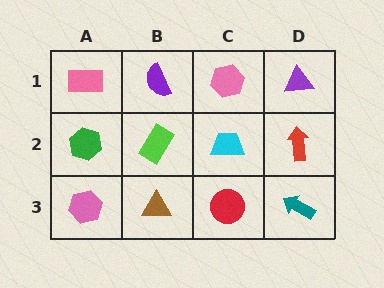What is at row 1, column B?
A purple semicircle.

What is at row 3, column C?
A red circle.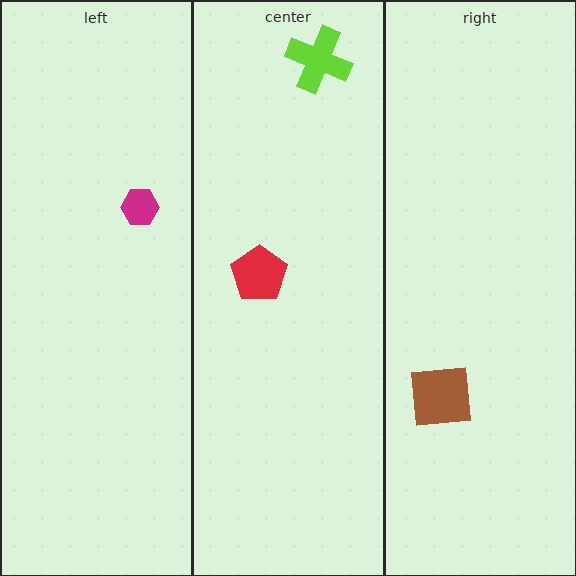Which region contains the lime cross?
The center region.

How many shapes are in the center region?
2.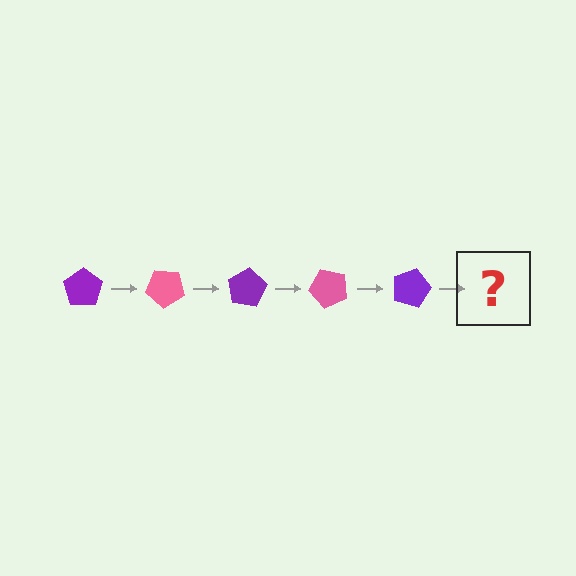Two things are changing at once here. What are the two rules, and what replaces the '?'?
The two rules are that it rotates 40 degrees each step and the color cycles through purple and pink. The '?' should be a pink pentagon, rotated 200 degrees from the start.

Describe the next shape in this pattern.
It should be a pink pentagon, rotated 200 degrees from the start.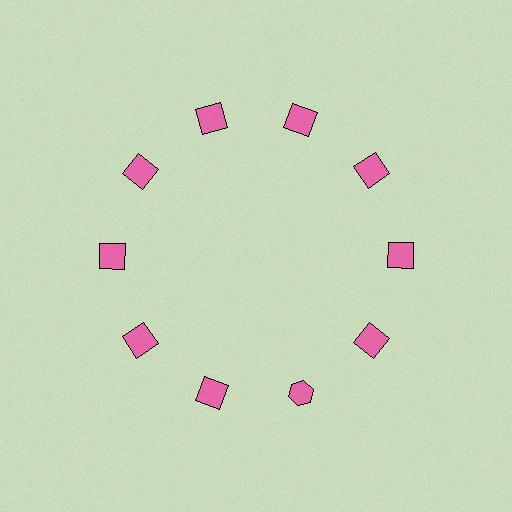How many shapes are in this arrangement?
There are 10 shapes arranged in a ring pattern.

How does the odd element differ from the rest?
It has a different shape: hexagon instead of square.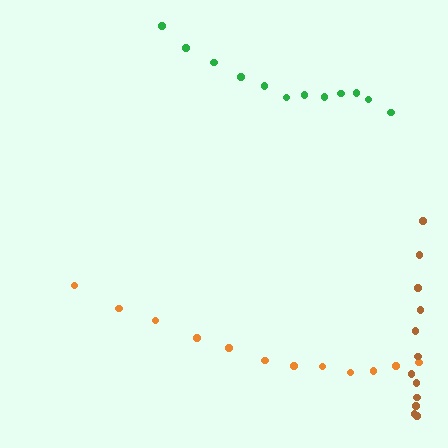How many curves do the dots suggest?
There are 3 distinct paths.